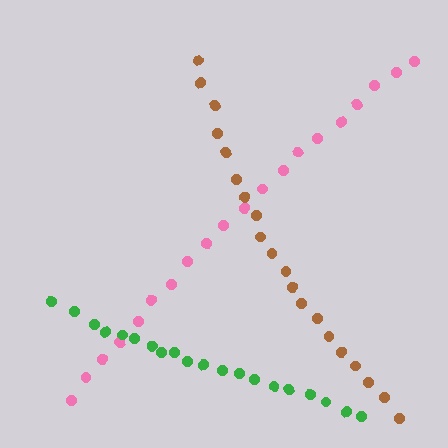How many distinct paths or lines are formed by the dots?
There are 3 distinct paths.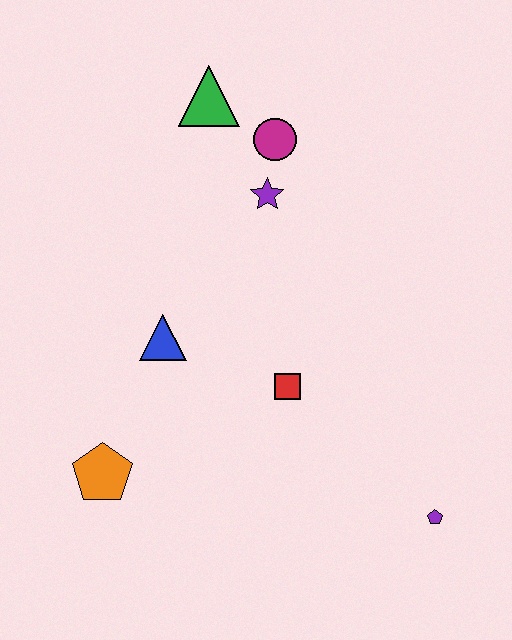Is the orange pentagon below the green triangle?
Yes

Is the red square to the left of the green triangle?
No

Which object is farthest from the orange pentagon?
The green triangle is farthest from the orange pentagon.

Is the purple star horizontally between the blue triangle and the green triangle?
No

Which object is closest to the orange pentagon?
The blue triangle is closest to the orange pentagon.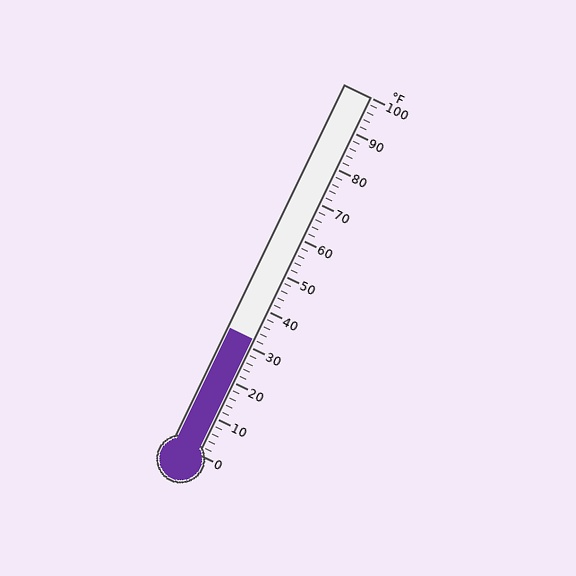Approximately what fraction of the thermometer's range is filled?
The thermometer is filled to approximately 30% of its range.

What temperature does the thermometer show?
The thermometer shows approximately 32°F.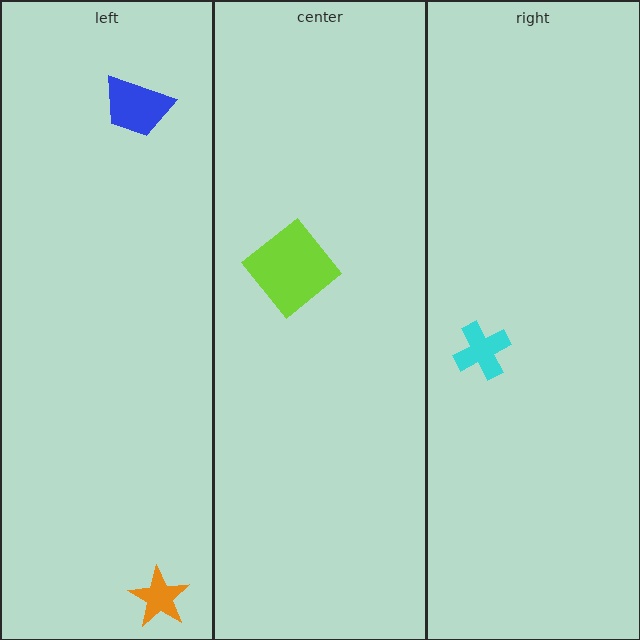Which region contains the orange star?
The left region.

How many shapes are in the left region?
2.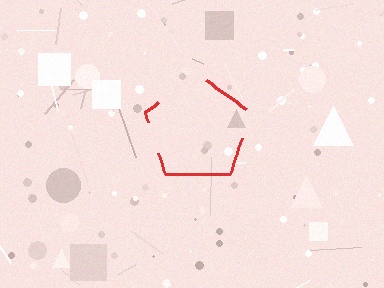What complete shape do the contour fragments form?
The contour fragments form a pentagon.